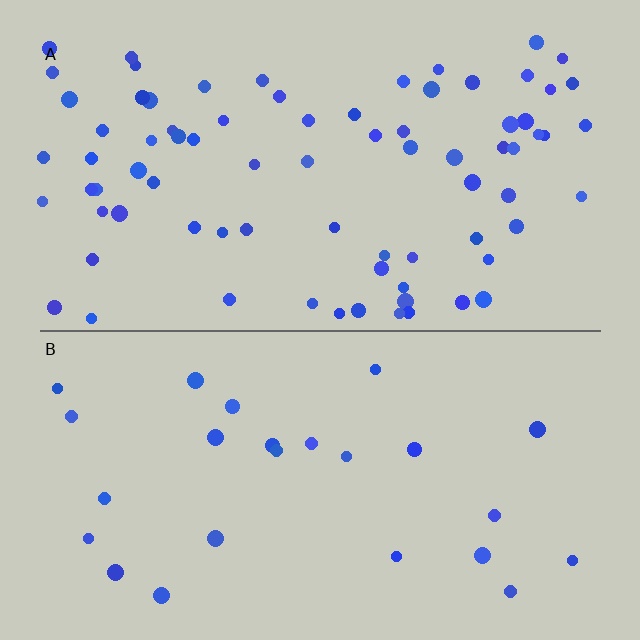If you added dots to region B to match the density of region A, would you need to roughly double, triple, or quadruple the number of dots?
Approximately triple.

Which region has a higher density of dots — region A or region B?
A (the top).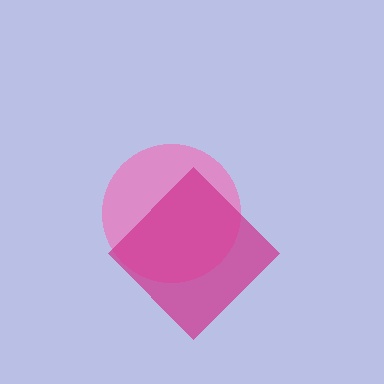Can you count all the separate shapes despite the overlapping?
Yes, there are 2 separate shapes.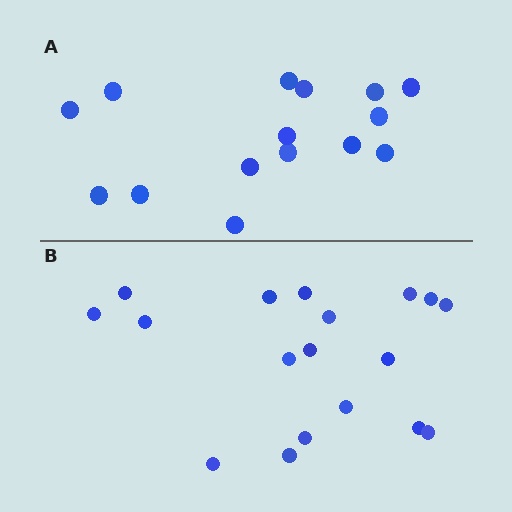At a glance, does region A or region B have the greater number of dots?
Region B (the bottom region) has more dots.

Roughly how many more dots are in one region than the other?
Region B has just a few more — roughly 2 or 3 more dots than region A.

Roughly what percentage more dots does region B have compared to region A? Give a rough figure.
About 20% more.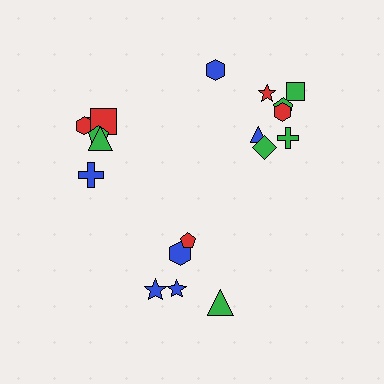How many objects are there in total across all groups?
There are 19 objects.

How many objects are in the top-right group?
There are 8 objects.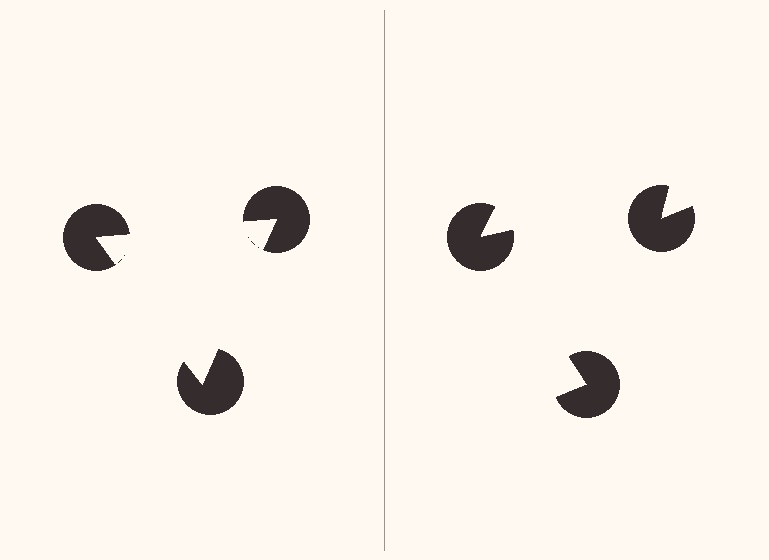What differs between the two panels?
The pac-man discs are positioned identically on both sides; only the wedge orientations differ. On the left they align to a triangle; on the right they are misaligned.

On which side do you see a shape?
An illusory triangle appears on the left side. On the right side the wedge cuts are rotated, so no coherent shape forms.